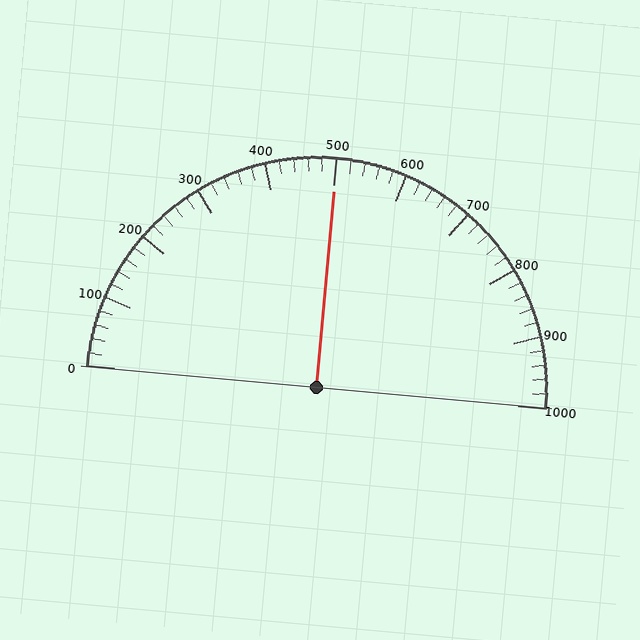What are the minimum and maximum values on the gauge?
The gauge ranges from 0 to 1000.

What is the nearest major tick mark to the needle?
The nearest major tick mark is 500.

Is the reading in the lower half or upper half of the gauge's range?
The reading is in the upper half of the range (0 to 1000).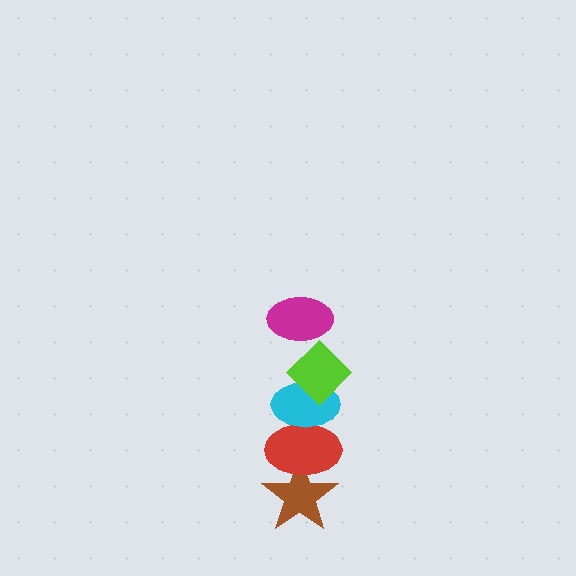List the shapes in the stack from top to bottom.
From top to bottom: the magenta ellipse, the lime diamond, the cyan ellipse, the red ellipse, the brown star.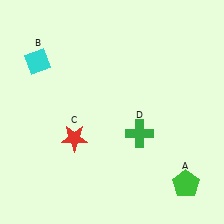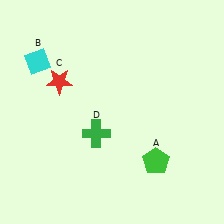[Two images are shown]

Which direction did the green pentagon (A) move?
The green pentagon (A) moved left.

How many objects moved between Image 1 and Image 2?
3 objects moved between the two images.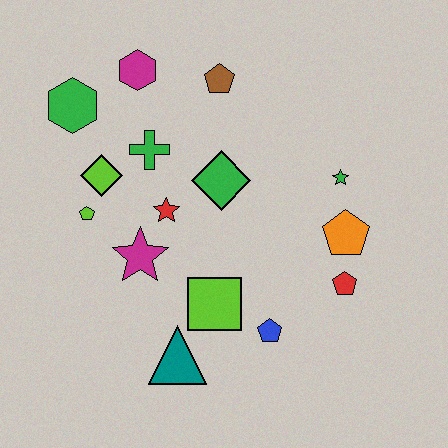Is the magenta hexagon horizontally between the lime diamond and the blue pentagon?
Yes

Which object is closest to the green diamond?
The red star is closest to the green diamond.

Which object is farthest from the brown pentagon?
The teal triangle is farthest from the brown pentagon.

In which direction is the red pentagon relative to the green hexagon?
The red pentagon is to the right of the green hexagon.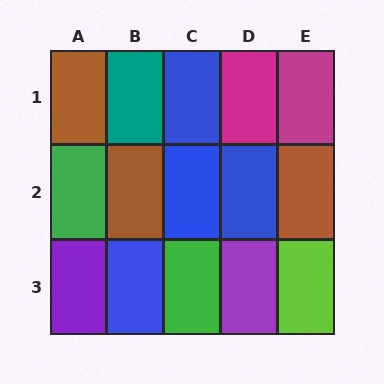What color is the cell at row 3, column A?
Purple.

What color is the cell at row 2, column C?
Blue.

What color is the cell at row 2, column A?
Green.